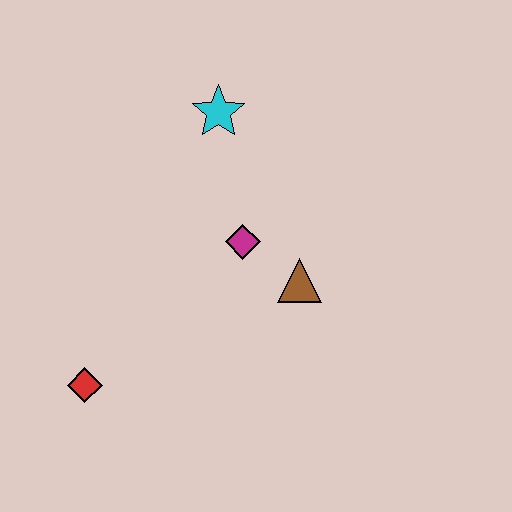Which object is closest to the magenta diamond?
The brown triangle is closest to the magenta diamond.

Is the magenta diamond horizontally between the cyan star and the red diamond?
No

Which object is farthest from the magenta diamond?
The red diamond is farthest from the magenta diamond.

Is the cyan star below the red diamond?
No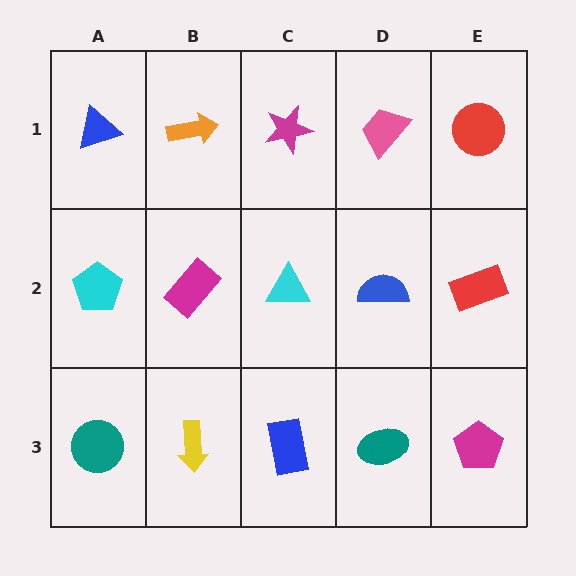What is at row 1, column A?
A blue triangle.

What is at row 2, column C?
A cyan triangle.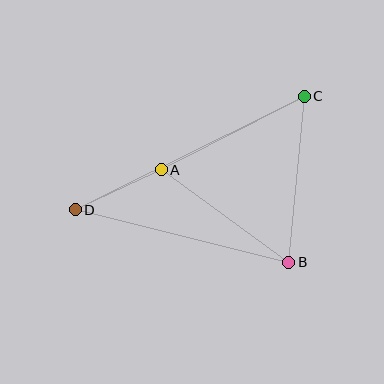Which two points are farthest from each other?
Points C and D are farthest from each other.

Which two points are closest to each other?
Points A and D are closest to each other.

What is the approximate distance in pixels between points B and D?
The distance between B and D is approximately 220 pixels.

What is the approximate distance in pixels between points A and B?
The distance between A and B is approximately 158 pixels.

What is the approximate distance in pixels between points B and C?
The distance between B and C is approximately 167 pixels.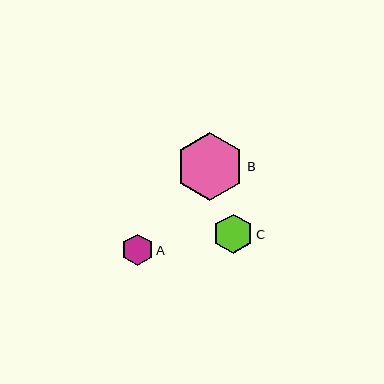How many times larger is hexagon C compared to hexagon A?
Hexagon C is approximately 1.3 times the size of hexagon A.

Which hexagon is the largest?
Hexagon B is the largest with a size of approximately 68 pixels.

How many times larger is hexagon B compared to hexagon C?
Hexagon B is approximately 1.7 times the size of hexagon C.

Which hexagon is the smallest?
Hexagon A is the smallest with a size of approximately 31 pixels.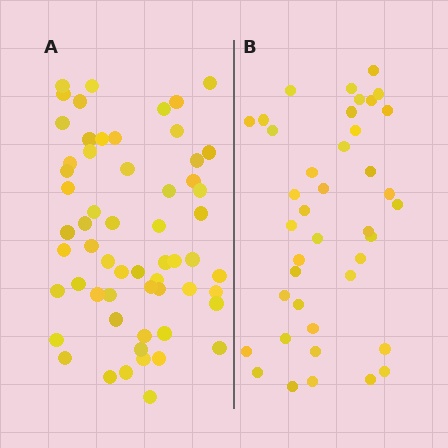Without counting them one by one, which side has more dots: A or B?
Region A (the left region) has more dots.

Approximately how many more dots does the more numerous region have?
Region A has approximately 20 more dots than region B.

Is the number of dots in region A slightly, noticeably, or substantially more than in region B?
Region A has substantially more. The ratio is roughly 1.5 to 1.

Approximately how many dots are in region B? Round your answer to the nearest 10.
About 40 dots.